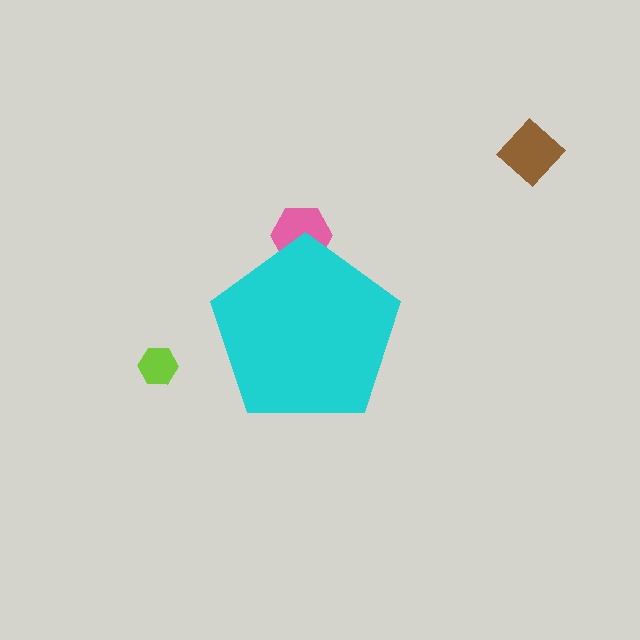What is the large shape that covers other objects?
A cyan pentagon.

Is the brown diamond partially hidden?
No, the brown diamond is fully visible.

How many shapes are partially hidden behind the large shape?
1 shape is partially hidden.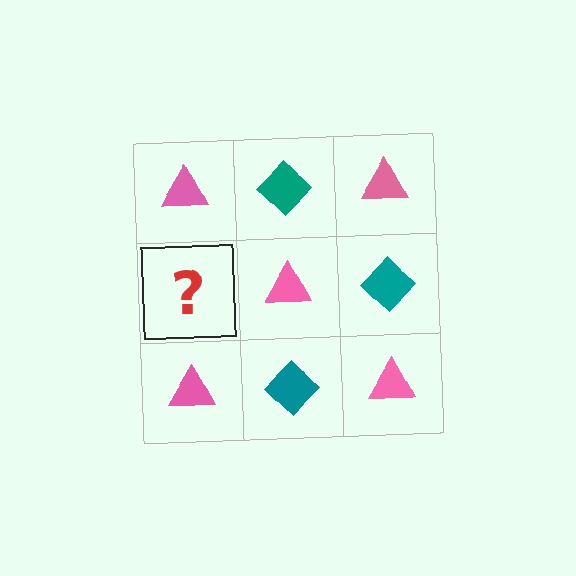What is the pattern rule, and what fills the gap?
The rule is that it alternates pink triangle and teal diamond in a checkerboard pattern. The gap should be filled with a teal diamond.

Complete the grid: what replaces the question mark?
The question mark should be replaced with a teal diamond.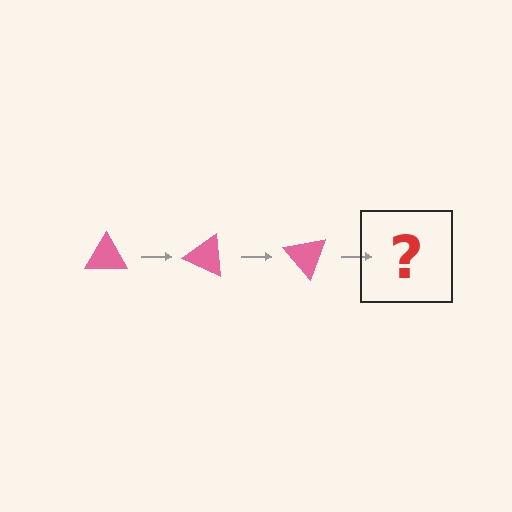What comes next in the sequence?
The next element should be a pink triangle rotated 75 degrees.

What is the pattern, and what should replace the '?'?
The pattern is that the triangle rotates 25 degrees each step. The '?' should be a pink triangle rotated 75 degrees.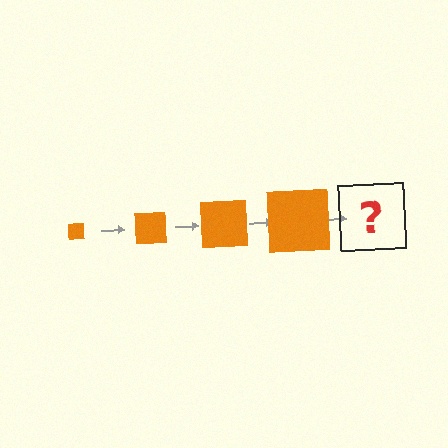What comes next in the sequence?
The next element should be an orange square, larger than the previous one.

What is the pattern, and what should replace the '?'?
The pattern is that the square gets progressively larger each step. The '?' should be an orange square, larger than the previous one.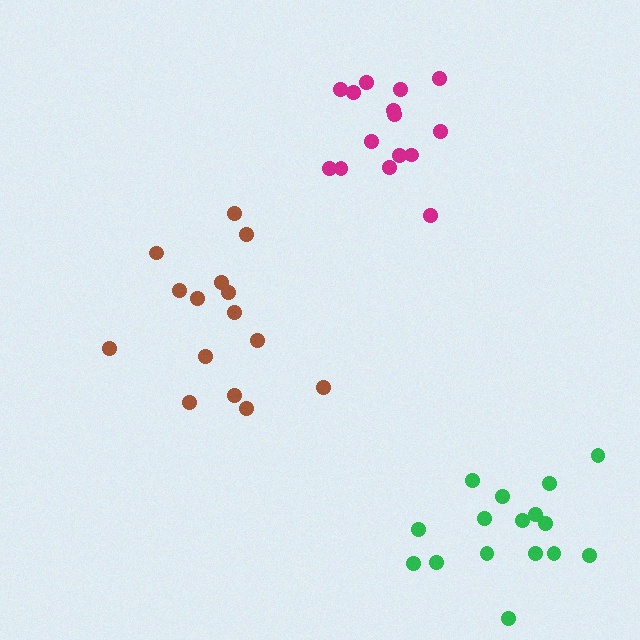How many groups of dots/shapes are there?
There are 3 groups.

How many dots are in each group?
Group 1: 15 dots, Group 2: 15 dots, Group 3: 16 dots (46 total).